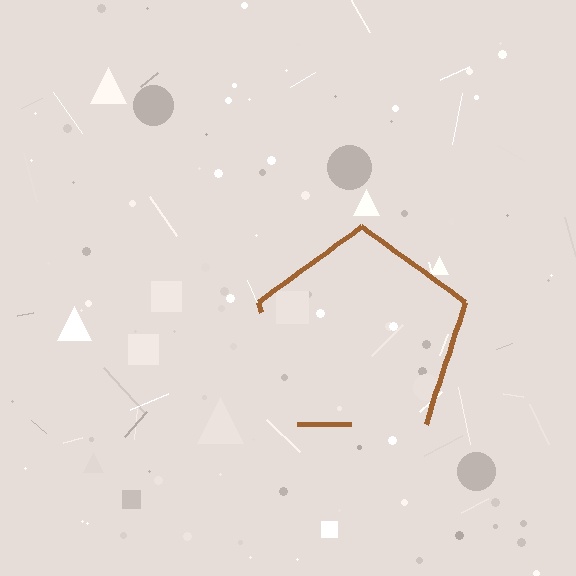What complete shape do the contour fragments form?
The contour fragments form a pentagon.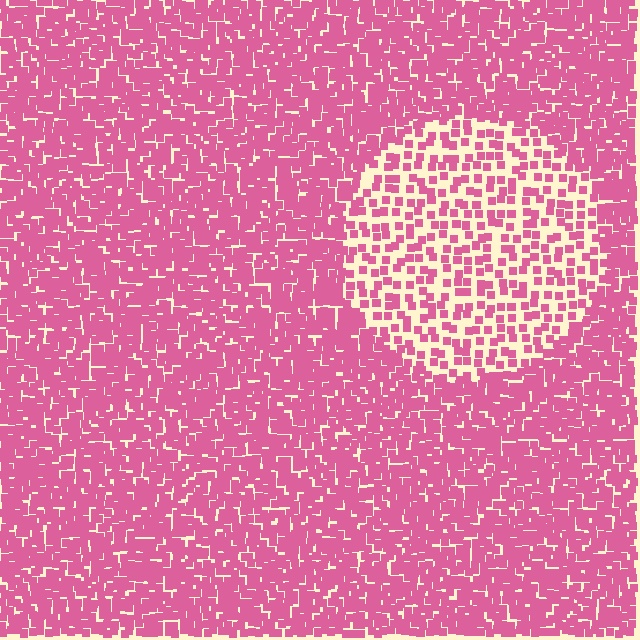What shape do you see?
I see a circle.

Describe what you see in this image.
The image contains small pink elements arranged at two different densities. A circle-shaped region is visible where the elements are less densely packed than the surrounding area.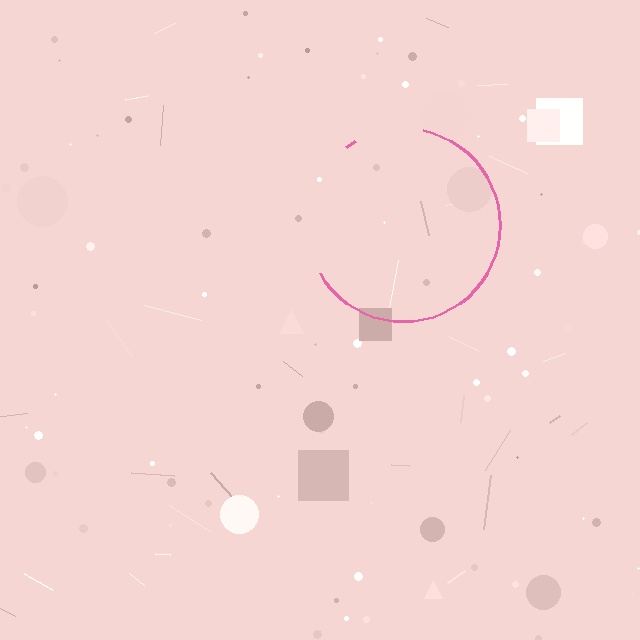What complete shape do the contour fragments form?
The contour fragments form a circle.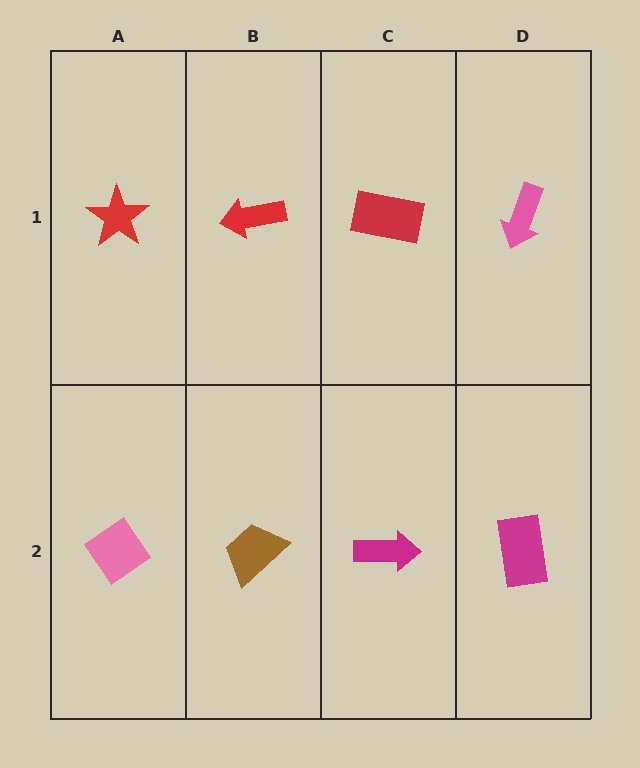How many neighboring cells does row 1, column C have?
3.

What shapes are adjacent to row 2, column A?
A red star (row 1, column A), a brown trapezoid (row 2, column B).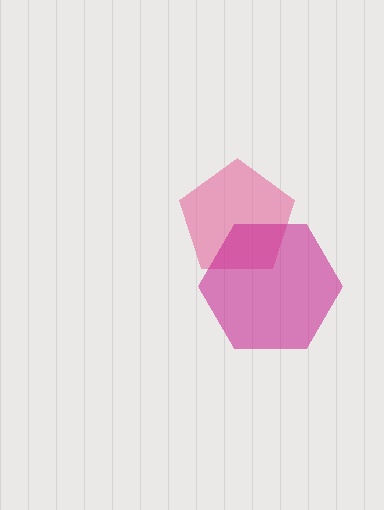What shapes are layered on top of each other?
The layered shapes are: a pink pentagon, a magenta hexagon.